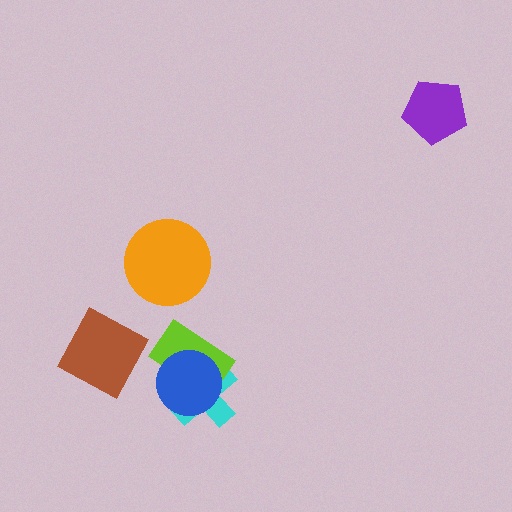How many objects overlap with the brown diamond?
0 objects overlap with the brown diamond.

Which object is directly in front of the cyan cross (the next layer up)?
The lime rectangle is directly in front of the cyan cross.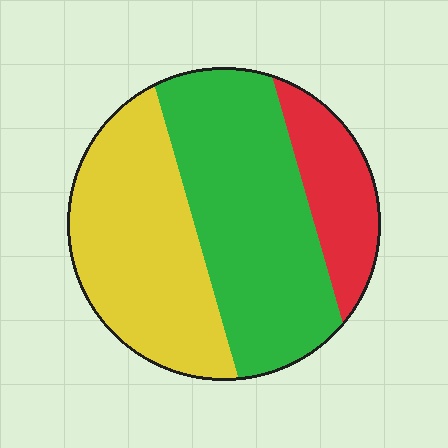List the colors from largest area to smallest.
From largest to smallest: green, yellow, red.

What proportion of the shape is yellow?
Yellow takes up about three eighths (3/8) of the shape.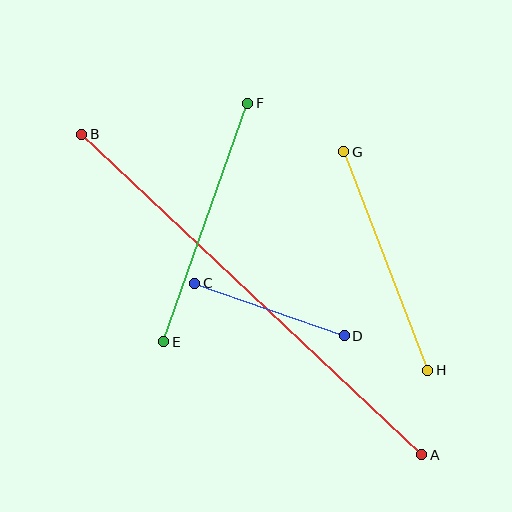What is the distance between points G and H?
The distance is approximately 234 pixels.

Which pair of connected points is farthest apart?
Points A and B are farthest apart.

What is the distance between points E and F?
The distance is approximately 253 pixels.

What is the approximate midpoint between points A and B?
The midpoint is at approximately (252, 294) pixels.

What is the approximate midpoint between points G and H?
The midpoint is at approximately (386, 261) pixels.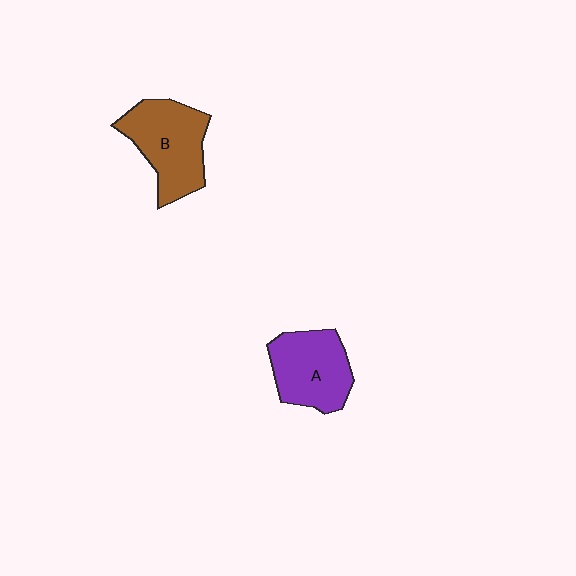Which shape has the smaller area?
Shape A (purple).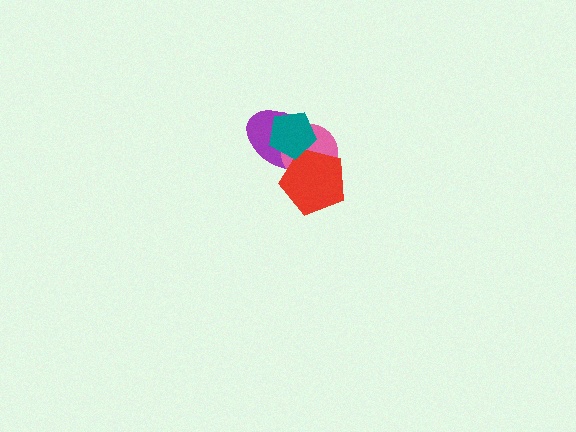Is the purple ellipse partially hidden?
Yes, it is partially covered by another shape.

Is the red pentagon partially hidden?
Yes, it is partially covered by another shape.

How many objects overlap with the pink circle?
3 objects overlap with the pink circle.